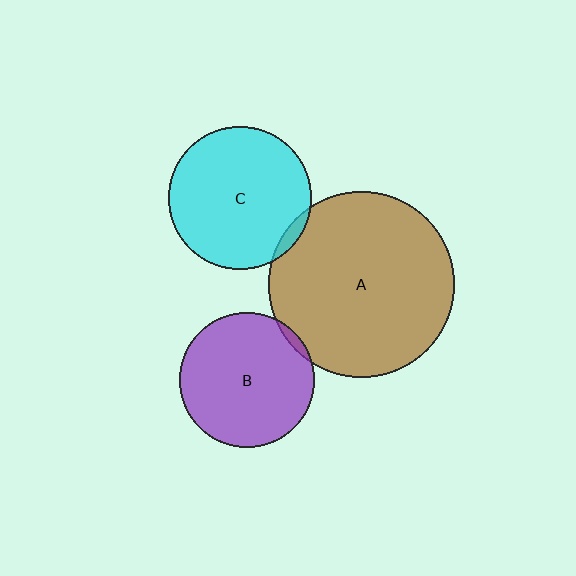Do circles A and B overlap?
Yes.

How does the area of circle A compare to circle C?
Approximately 1.7 times.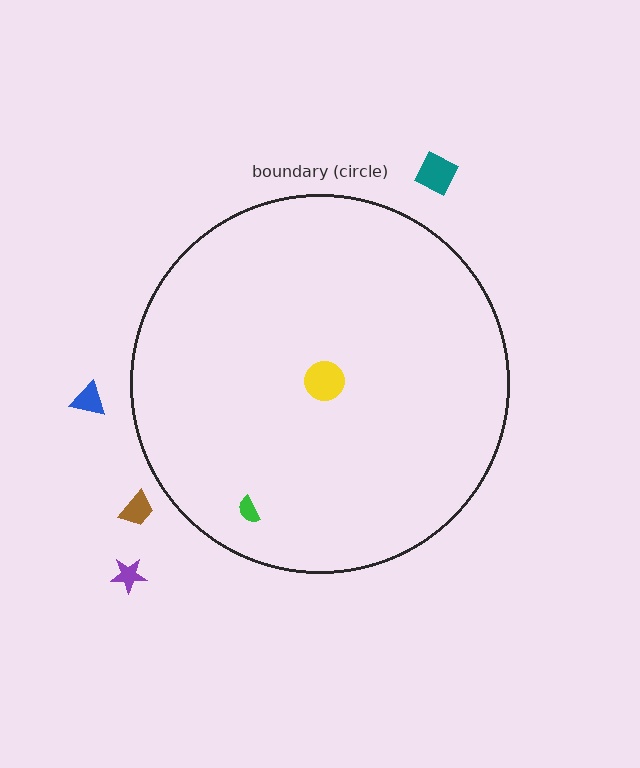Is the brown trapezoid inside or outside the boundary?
Outside.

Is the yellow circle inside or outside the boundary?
Inside.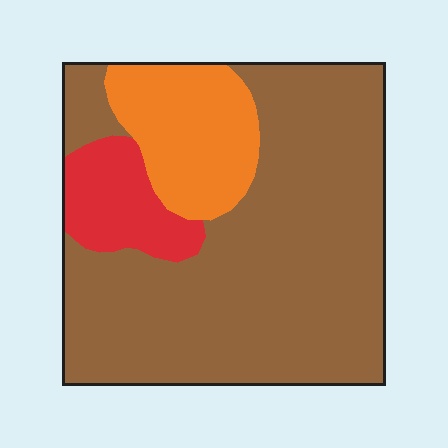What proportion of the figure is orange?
Orange covers 17% of the figure.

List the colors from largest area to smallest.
From largest to smallest: brown, orange, red.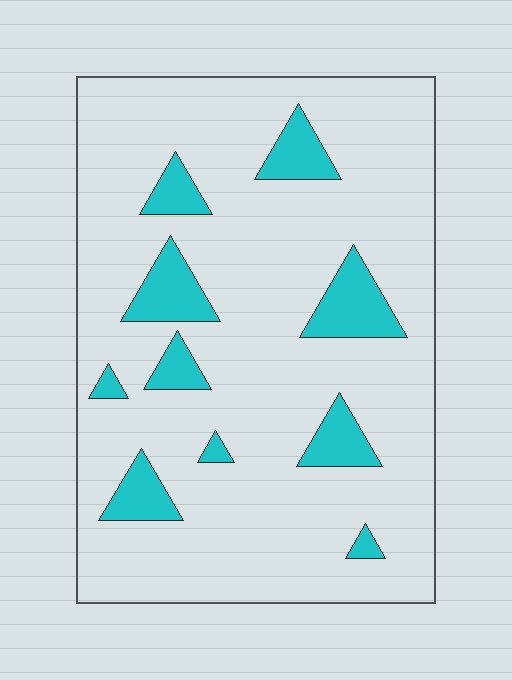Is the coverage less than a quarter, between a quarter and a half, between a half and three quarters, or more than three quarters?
Less than a quarter.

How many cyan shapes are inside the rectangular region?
10.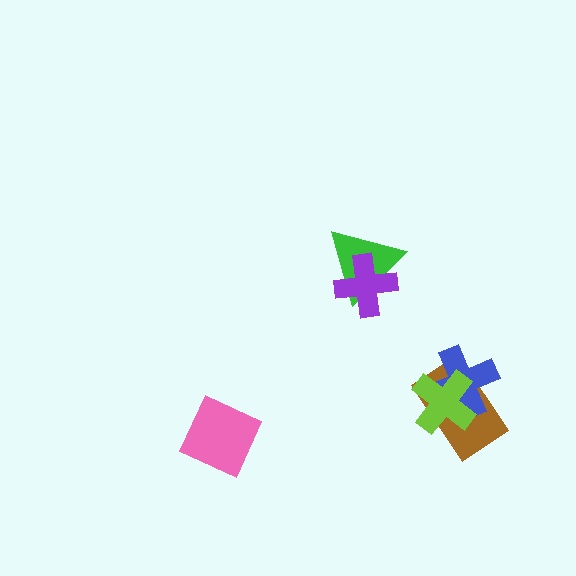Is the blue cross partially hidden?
Yes, it is partially covered by another shape.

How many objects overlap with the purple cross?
1 object overlaps with the purple cross.